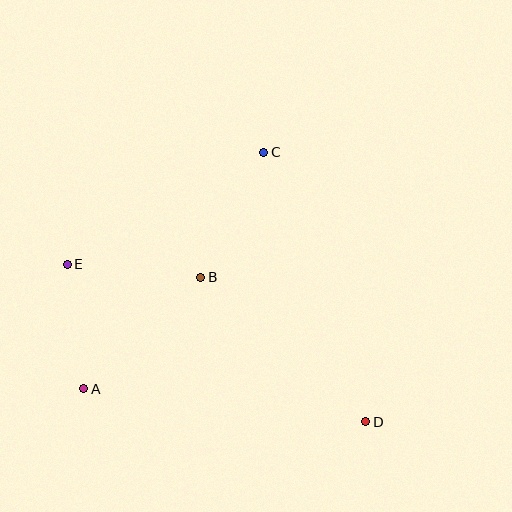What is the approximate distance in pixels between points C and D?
The distance between C and D is approximately 288 pixels.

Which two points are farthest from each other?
Points D and E are farthest from each other.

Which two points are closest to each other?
Points A and E are closest to each other.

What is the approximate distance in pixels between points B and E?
The distance between B and E is approximately 134 pixels.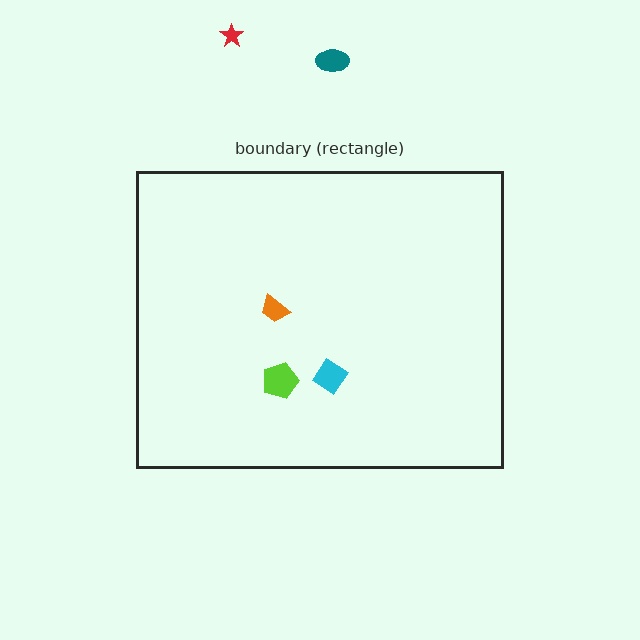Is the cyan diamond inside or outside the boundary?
Inside.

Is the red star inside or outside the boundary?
Outside.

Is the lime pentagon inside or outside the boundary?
Inside.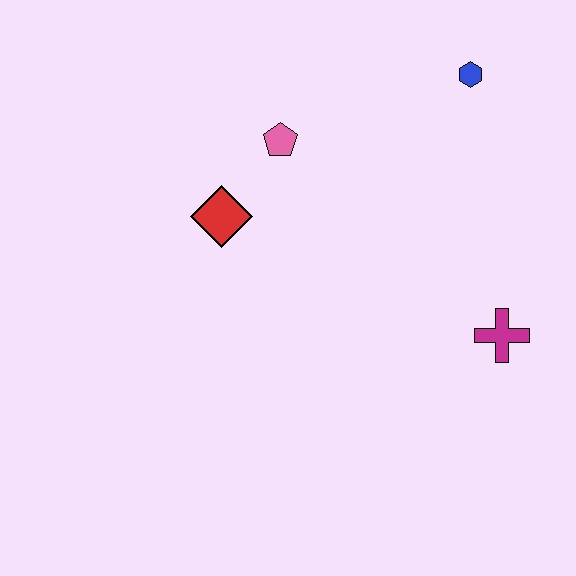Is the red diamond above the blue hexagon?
No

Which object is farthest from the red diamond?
The magenta cross is farthest from the red diamond.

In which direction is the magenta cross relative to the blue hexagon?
The magenta cross is below the blue hexagon.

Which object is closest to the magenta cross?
The blue hexagon is closest to the magenta cross.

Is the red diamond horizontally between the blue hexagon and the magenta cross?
No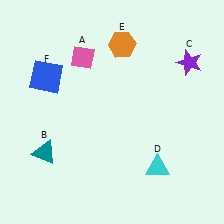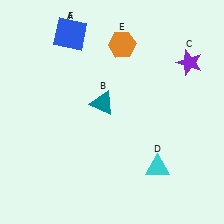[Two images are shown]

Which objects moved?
The objects that moved are: the pink diamond (A), the teal triangle (B), the blue square (F).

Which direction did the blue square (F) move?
The blue square (F) moved up.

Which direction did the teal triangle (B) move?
The teal triangle (B) moved right.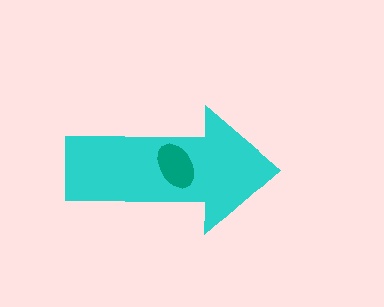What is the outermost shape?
The cyan arrow.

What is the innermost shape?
The teal ellipse.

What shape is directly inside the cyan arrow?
The teal ellipse.